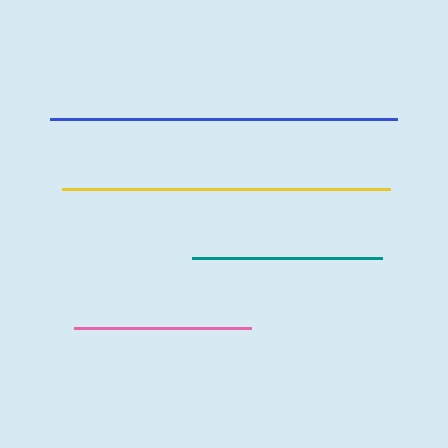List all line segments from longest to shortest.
From longest to shortest: blue, yellow, teal, pink.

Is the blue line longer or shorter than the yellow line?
The blue line is longer than the yellow line.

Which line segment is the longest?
The blue line is the longest at approximately 348 pixels.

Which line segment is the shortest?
The pink line is the shortest at approximately 176 pixels.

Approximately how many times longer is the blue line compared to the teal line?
The blue line is approximately 1.8 times the length of the teal line.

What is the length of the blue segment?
The blue segment is approximately 348 pixels long.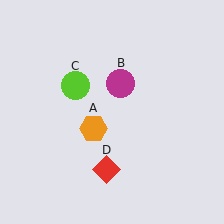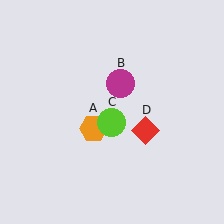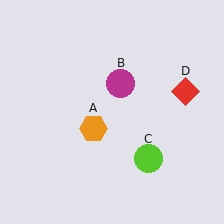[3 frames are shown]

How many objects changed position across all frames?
2 objects changed position: lime circle (object C), red diamond (object D).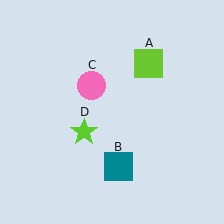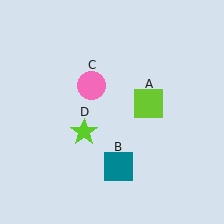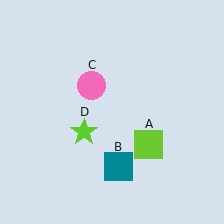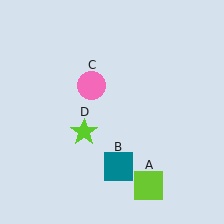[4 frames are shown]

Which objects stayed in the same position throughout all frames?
Teal square (object B) and pink circle (object C) and lime star (object D) remained stationary.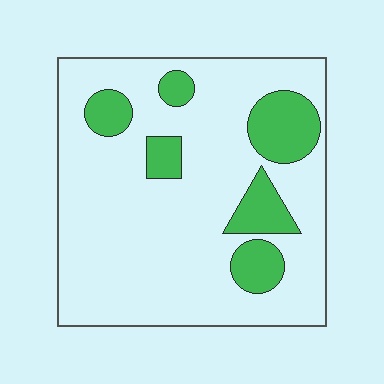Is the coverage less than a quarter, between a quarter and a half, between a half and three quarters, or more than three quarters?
Less than a quarter.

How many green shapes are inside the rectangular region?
6.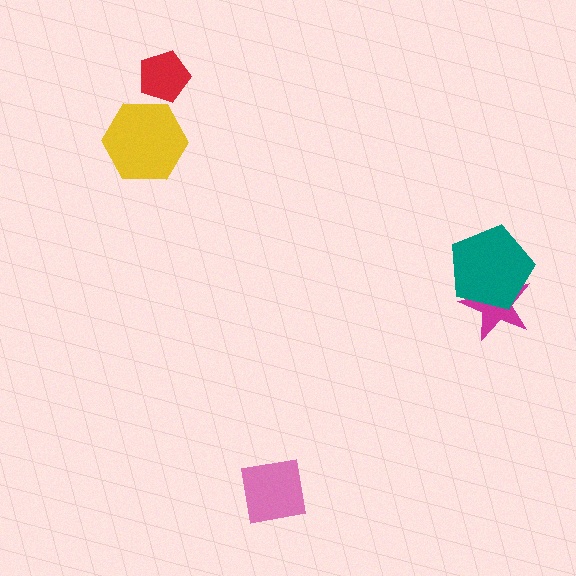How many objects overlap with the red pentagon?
0 objects overlap with the red pentagon.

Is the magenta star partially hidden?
Yes, it is partially covered by another shape.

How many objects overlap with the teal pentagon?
1 object overlaps with the teal pentagon.